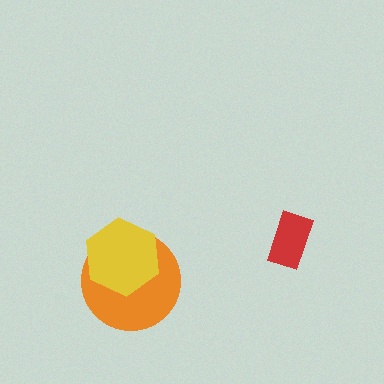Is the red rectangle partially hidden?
No, no other shape covers it.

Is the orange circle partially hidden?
Yes, it is partially covered by another shape.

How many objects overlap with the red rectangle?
0 objects overlap with the red rectangle.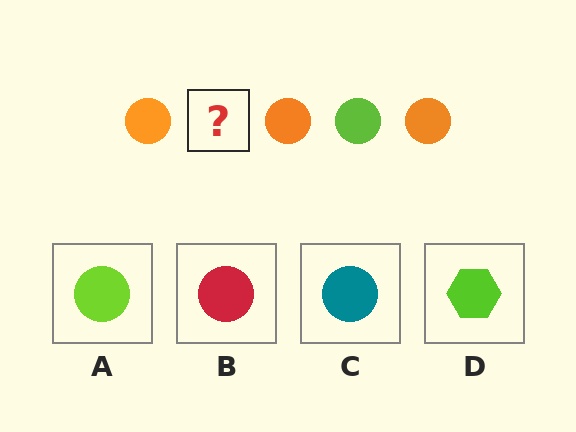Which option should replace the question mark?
Option A.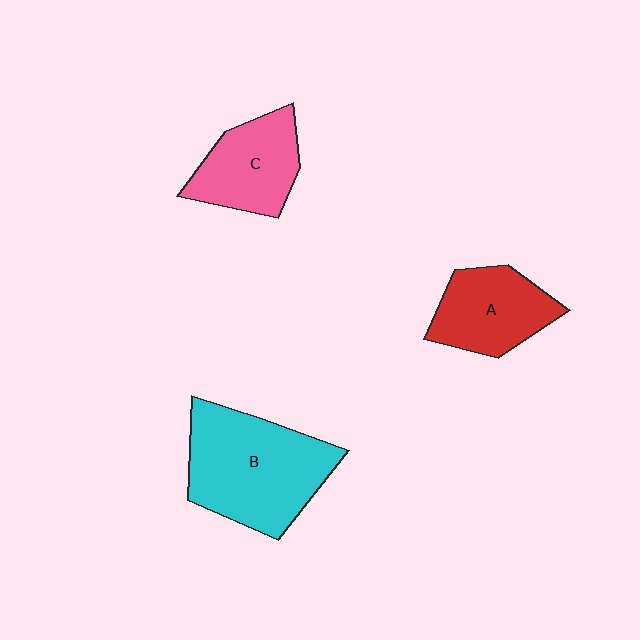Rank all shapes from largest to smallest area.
From largest to smallest: B (cyan), C (pink), A (red).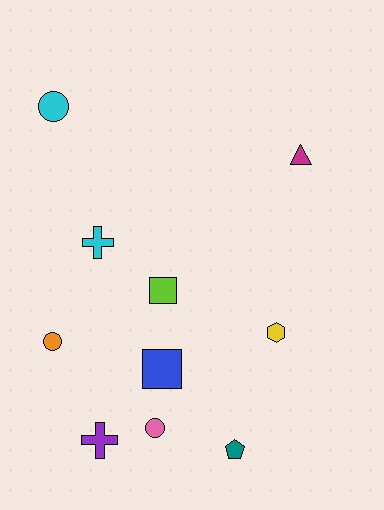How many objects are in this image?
There are 10 objects.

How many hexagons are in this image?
There is 1 hexagon.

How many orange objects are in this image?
There is 1 orange object.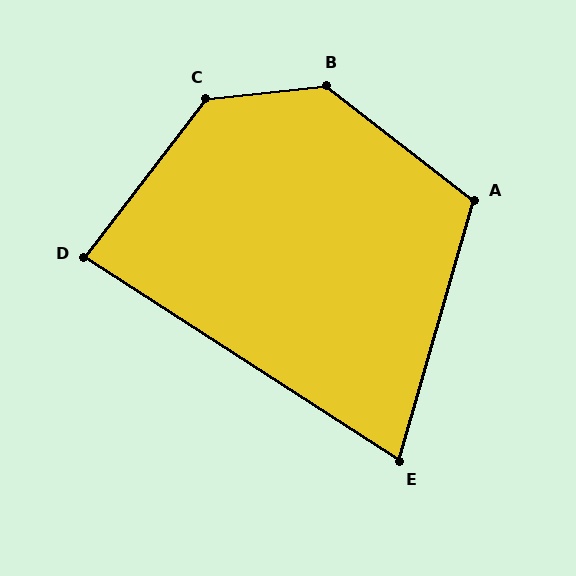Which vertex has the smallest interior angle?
E, at approximately 73 degrees.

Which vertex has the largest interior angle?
B, at approximately 136 degrees.